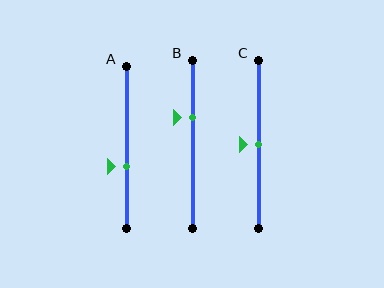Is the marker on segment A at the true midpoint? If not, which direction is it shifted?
No, the marker on segment A is shifted downward by about 12% of the segment length.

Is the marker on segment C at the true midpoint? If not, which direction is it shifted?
Yes, the marker on segment C is at the true midpoint.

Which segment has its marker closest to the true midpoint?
Segment C has its marker closest to the true midpoint.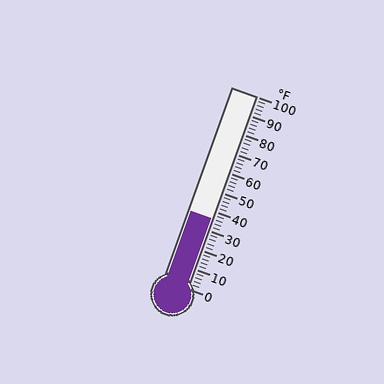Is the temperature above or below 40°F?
The temperature is below 40°F.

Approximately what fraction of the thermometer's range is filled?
The thermometer is filled to approximately 35% of its range.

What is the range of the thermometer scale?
The thermometer scale ranges from 0°F to 100°F.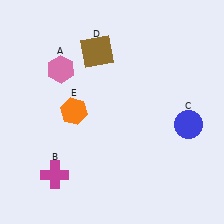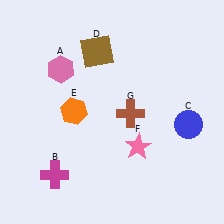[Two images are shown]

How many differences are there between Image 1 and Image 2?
There are 2 differences between the two images.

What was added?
A pink star (F), a brown cross (G) were added in Image 2.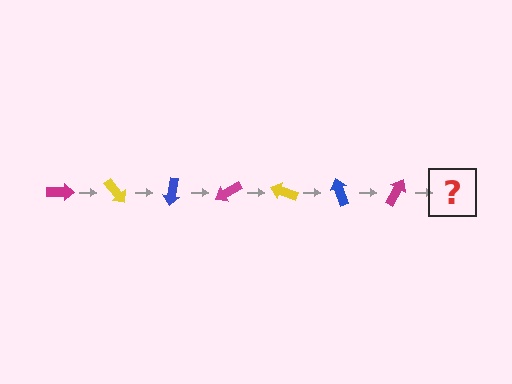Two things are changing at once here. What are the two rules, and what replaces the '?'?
The two rules are that it rotates 50 degrees each step and the color cycles through magenta, yellow, and blue. The '?' should be a yellow arrow, rotated 350 degrees from the start.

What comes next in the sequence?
The next element should be a yellow arrow, rotated 350 degrees from the start.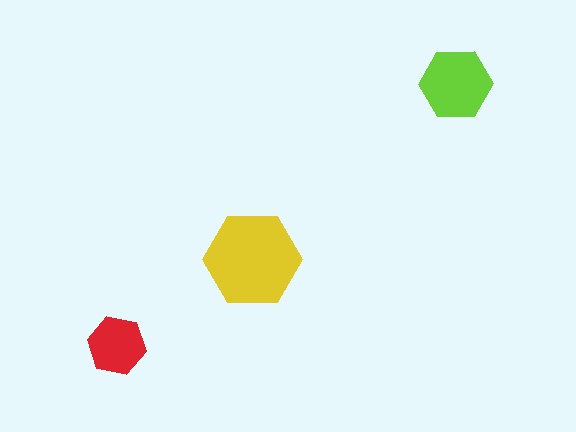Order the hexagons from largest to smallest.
the yellow one, the lime one, the red one.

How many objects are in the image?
There are 3 objects in the image.